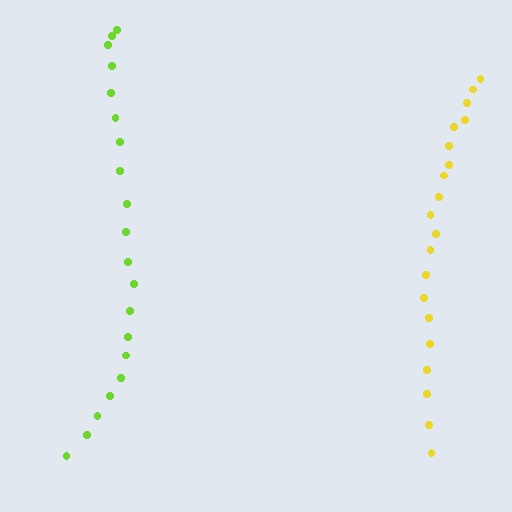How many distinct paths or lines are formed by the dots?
There are 2 distinct paths.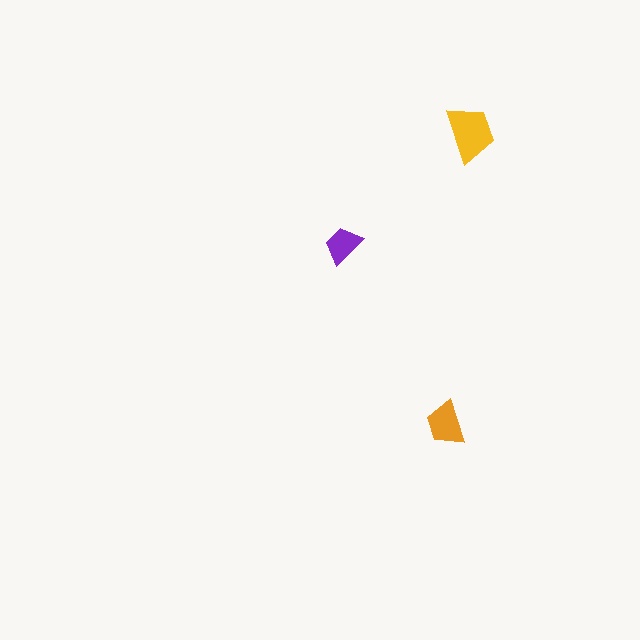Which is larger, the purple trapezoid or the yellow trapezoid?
The yellow one.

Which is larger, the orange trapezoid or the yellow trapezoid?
The yellow one.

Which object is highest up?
The yellow trapezoid is topmost.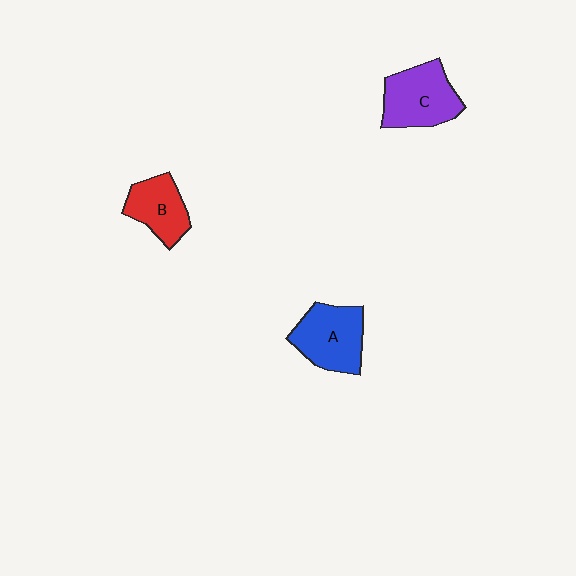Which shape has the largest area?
Shape C (purple).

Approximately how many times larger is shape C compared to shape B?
Approximately 1.3 times.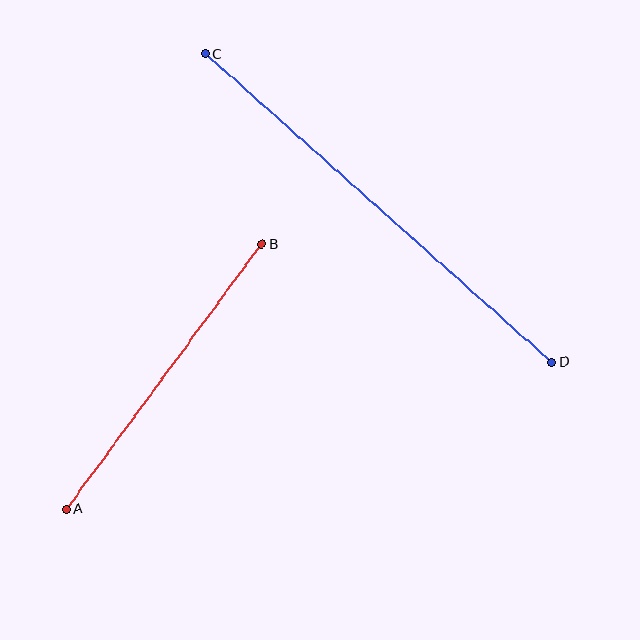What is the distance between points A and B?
The distance is approximately 329 pixels.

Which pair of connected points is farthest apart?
Points C and D are farthest apart.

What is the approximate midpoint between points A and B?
The midpoint is at approximately (164, 376) pixels.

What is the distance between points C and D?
The distance is approximately 464 pixels.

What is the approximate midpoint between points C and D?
The midpoint is at approximately (378, 208) pixels.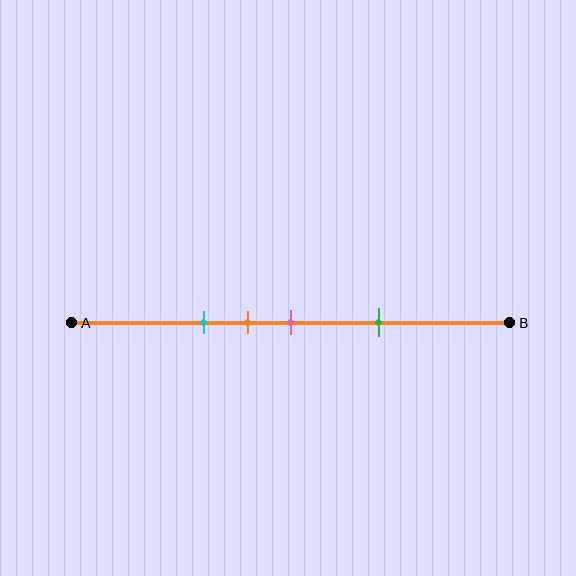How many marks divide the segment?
There are 4 marks dividing the segment.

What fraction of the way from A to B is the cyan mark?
The cyan mark is approximately 30% (0.3) of the way from A to B.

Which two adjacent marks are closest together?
The orange and pink marks are the closest adjacent pair.